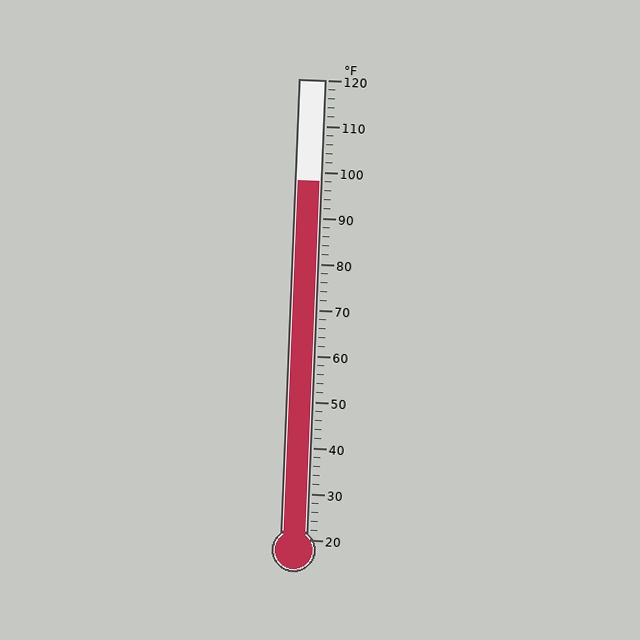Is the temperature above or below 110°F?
The temperature is below 110°F.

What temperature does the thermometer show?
The thermometer shows approximately 98°F.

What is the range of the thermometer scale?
The thermometer scale ranges from 20°F to 120°F.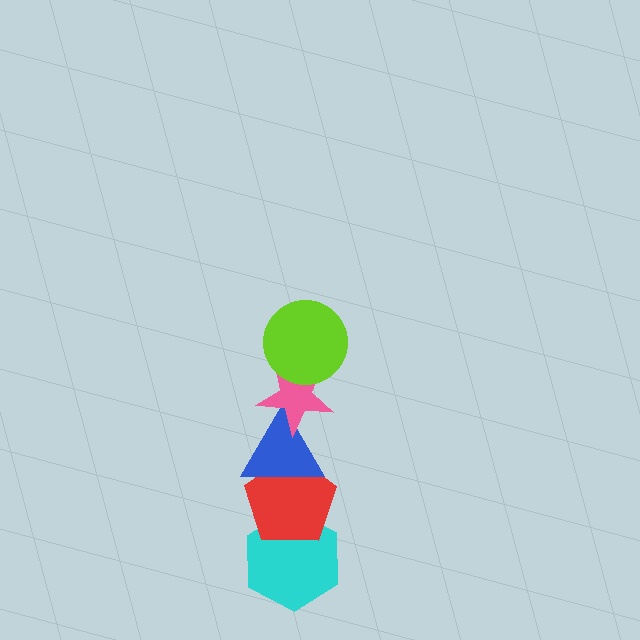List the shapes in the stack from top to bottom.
From top to bottom: the lime circle, the pink star, the blue triangle, the red pentagon, the cyan hexagon.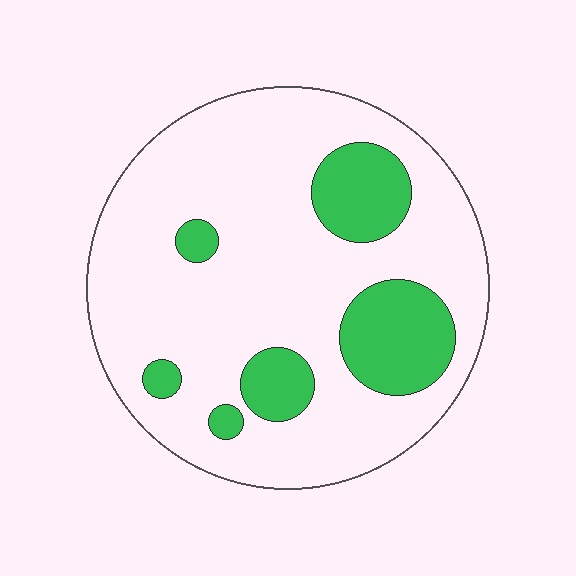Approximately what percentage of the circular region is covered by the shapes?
Approximately 20%.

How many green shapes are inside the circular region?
6.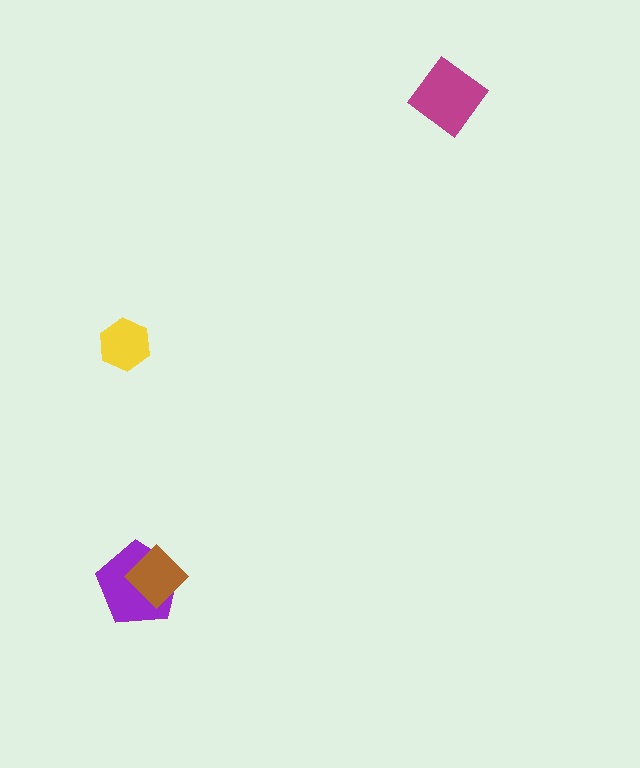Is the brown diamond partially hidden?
No, no other shape covers it.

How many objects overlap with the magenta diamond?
0 objects overlap with the magenta diamond.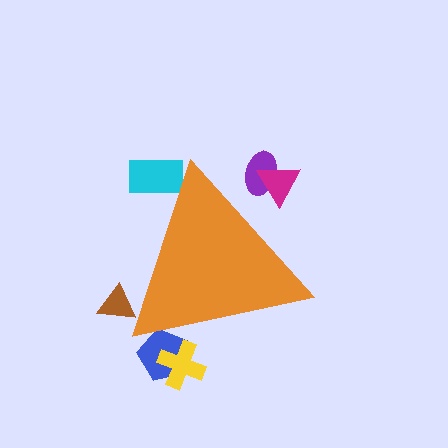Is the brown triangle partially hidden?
Yes, the brown triangle is partially hidden behind the orange triangle.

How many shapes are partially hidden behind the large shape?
6 shapes are partially hidden.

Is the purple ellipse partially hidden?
Yes, the purple ellipse is partially hidden behind the orange triangle.